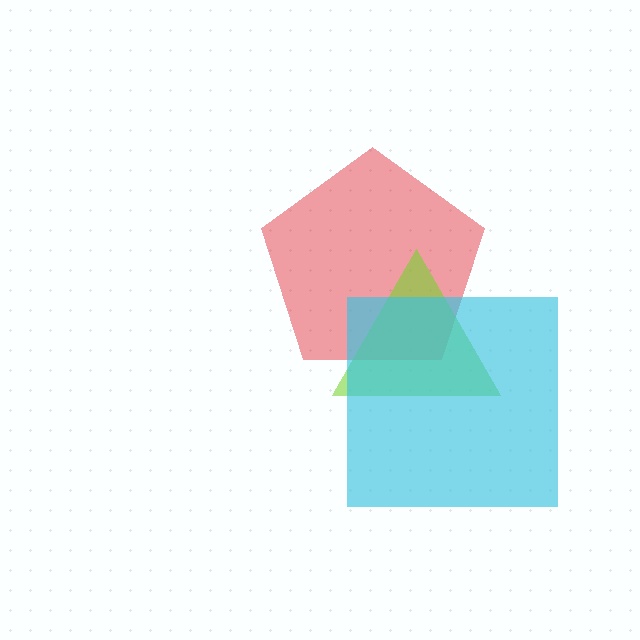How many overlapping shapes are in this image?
There are 3 overlapping shapes in the image.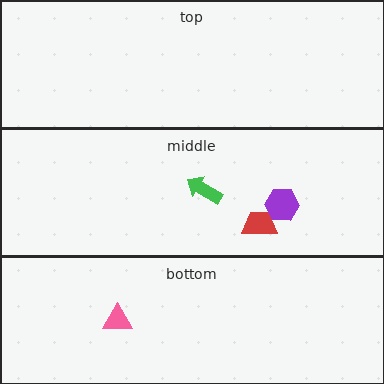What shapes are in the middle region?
The red trapezoid, the purple hexagon, the green arrow.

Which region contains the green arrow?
The middle region.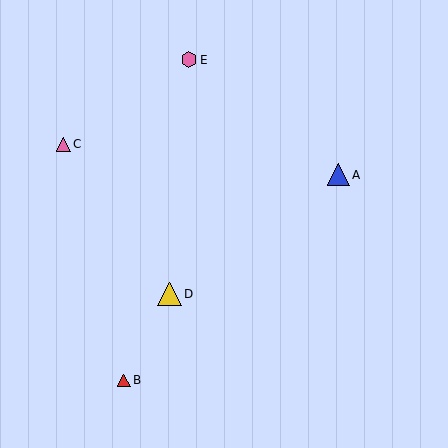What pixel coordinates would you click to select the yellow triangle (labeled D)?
Click at (169, 294) to select the yellow triangle D.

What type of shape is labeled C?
Shape C is a pink triangle.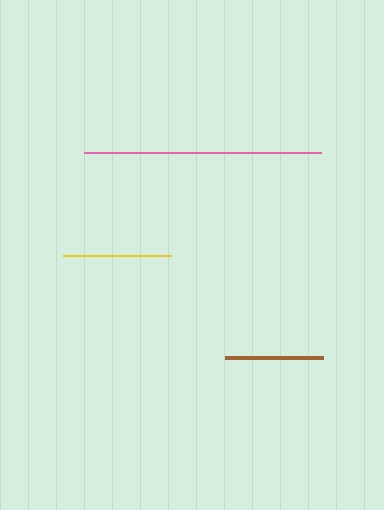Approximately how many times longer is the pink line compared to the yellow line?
The pink line is approximately 2.2 times the length of the yellow line.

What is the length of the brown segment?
The brown segment is approximately 98 pixels long.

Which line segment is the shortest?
The brown line is the shortest at approximately 98 pixels.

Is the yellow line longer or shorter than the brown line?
The yellow line is longer than the brown line.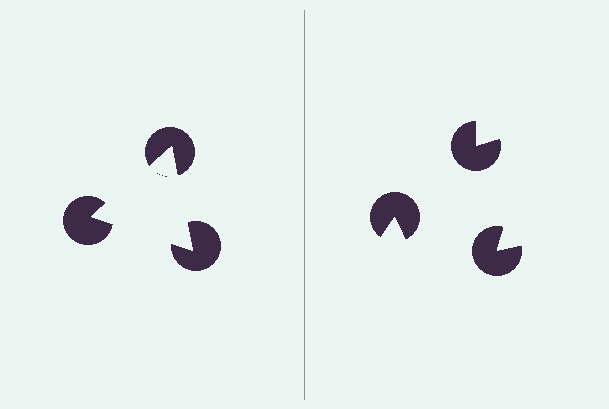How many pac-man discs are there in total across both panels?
6 — 3 on each side.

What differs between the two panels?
The pac-man discs are positioned identically on both sides; only the wedge orientations differ. On the left they align to a triangle; on the right they are misaligned.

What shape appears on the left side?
An illusory triangle.